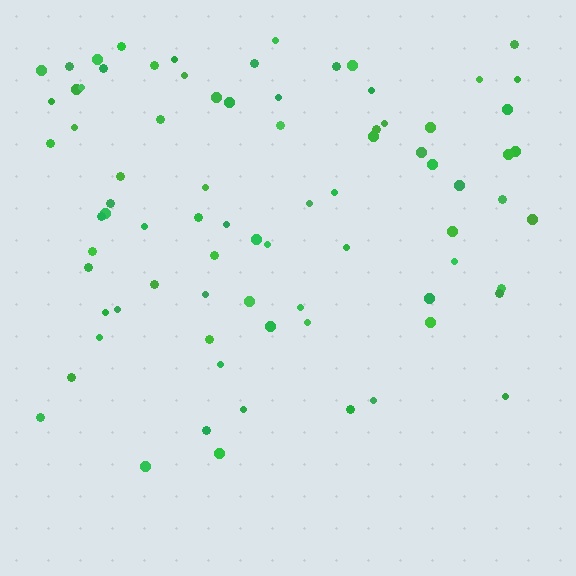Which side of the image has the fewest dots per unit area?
The bottom.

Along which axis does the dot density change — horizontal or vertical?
Vertical.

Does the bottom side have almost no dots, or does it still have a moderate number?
Still a moderate number, just noticeably fewer than the top.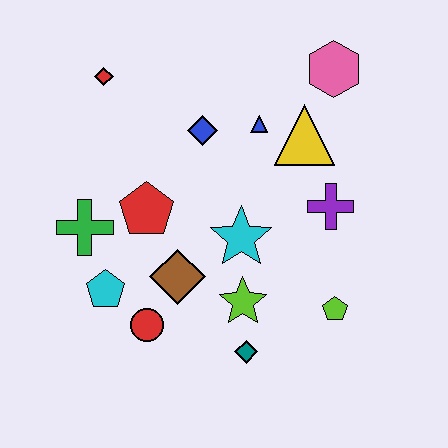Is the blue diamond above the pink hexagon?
No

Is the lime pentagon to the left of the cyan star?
No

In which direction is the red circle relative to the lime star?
The red circle is to the left of the lime star.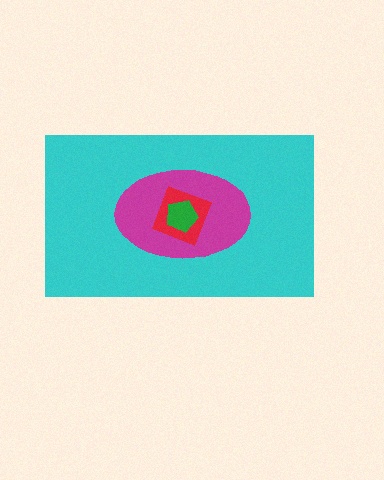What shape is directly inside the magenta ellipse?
The red diamond.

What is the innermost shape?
The green pentagon.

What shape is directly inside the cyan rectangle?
The magenta ellipse.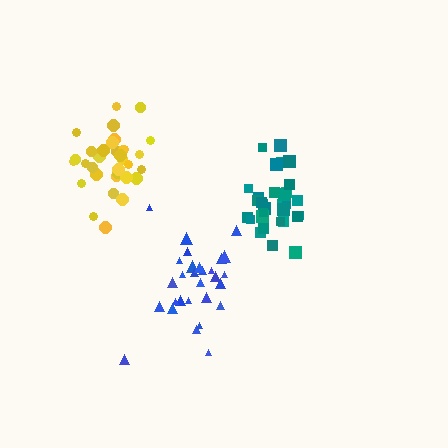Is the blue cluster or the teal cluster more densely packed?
Teal.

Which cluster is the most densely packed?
Teal.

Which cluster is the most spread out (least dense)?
Yellow.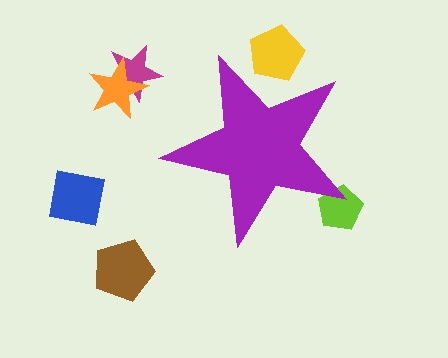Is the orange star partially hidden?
No, the orange star is fully visible.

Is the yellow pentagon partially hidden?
Yes, the yellow pentagon is partially hidden behind the purple star.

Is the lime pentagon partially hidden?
Yes, the lime pentagon is partially hidden behind the purple star.